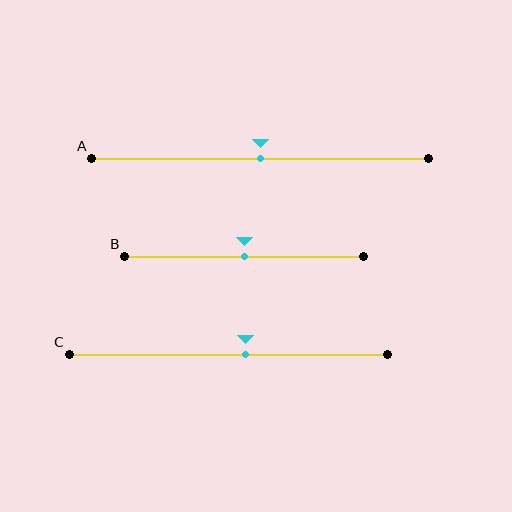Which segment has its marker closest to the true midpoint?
Segment A has its marker closest to the true midpoint.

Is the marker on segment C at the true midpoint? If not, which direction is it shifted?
No, the marker on segment C is shifted to the right by about 5% of the segment length.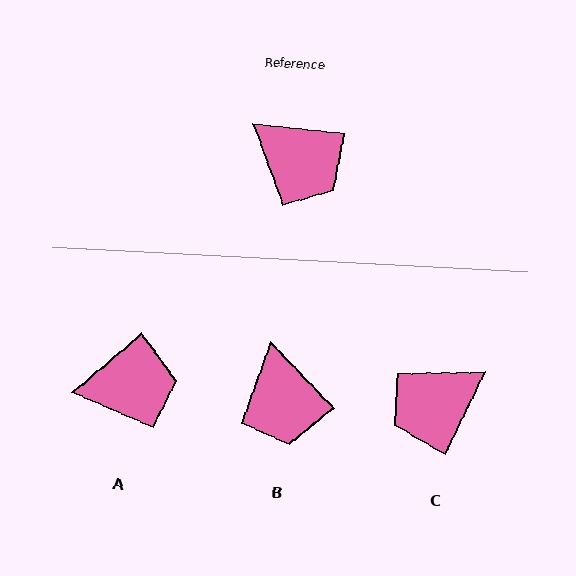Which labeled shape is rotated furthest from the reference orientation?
C, about 110 degrees away.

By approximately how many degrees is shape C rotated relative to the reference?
Approximately 110 degrees clockwise.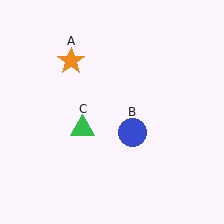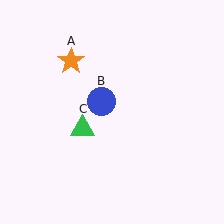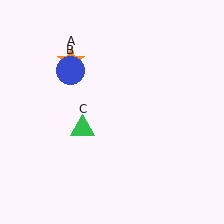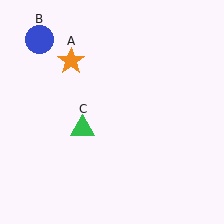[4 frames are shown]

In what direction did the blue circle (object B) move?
The blue circle (object B) moved up and to the left.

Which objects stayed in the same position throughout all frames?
Orange star (object A) and green triangle (object C) remained stationary.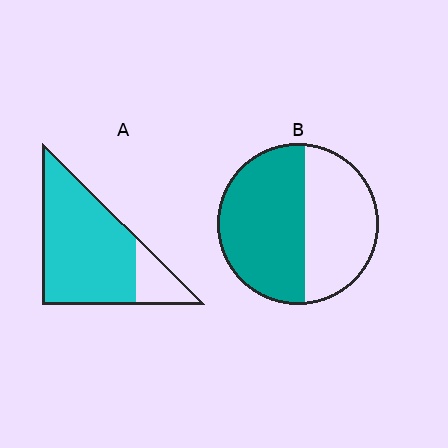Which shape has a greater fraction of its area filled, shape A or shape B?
Shape A.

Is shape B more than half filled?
Yes.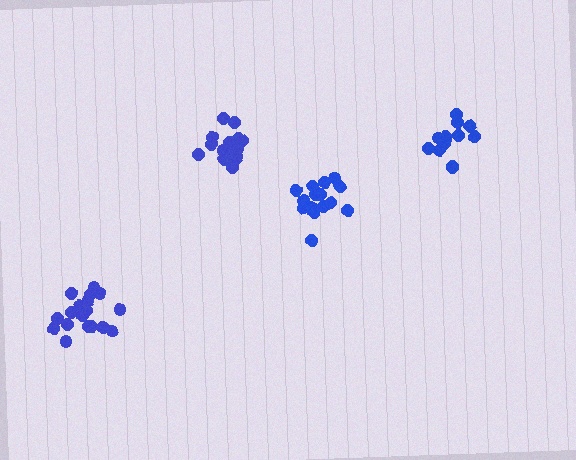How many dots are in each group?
Group 1: 13 dots, Group 2: 17 dots, Group 3: 17 dots, Group 4: 18 dots (65 total).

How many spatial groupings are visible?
There are 4 spatial groupings.